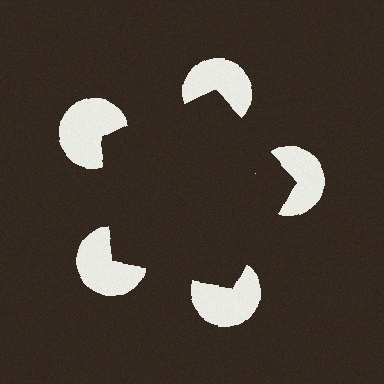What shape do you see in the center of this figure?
An illusory pentagon — its edges are inferred from the aligned wedge cuts in the pac-man discs, not physically drawn.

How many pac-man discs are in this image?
There are 5 — one at each vertex of the illusory pentagon.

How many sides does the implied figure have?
5 sides.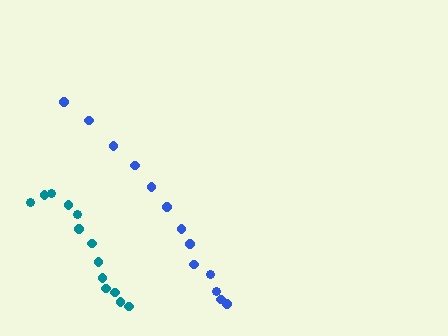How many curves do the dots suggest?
There are 2 distinct paths.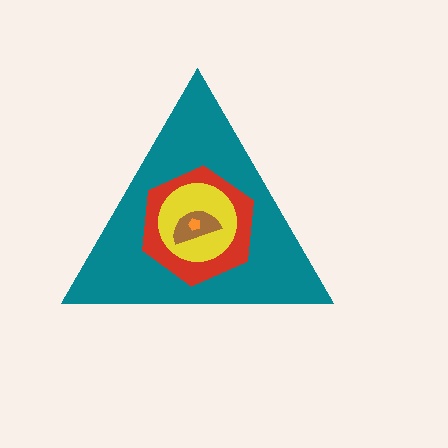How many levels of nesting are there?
5.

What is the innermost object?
The orange pentagon.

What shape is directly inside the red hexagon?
The yellow circle.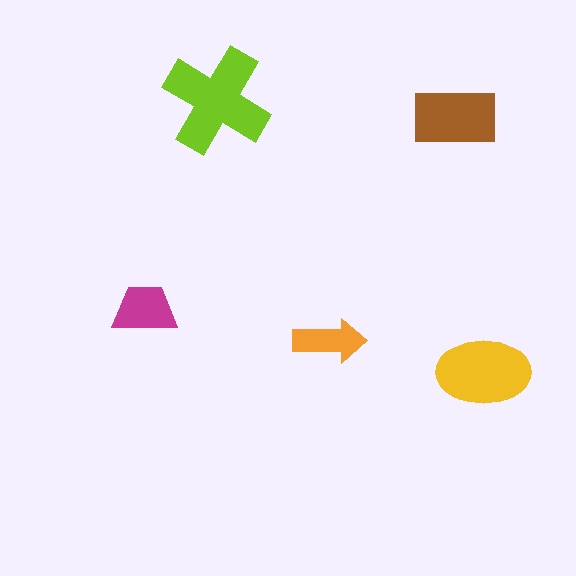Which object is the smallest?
The orange arrow.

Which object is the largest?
The lime cross.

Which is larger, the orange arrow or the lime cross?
The lime cross.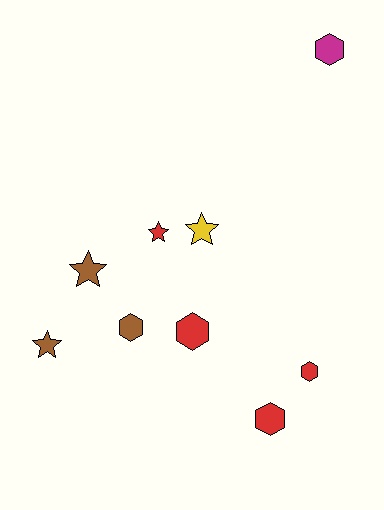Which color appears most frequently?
Red, with 4 objects.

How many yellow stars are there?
There is 1 yellow star.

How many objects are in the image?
There are 9 objects.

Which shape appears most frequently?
Hexagon, with 5 objects.